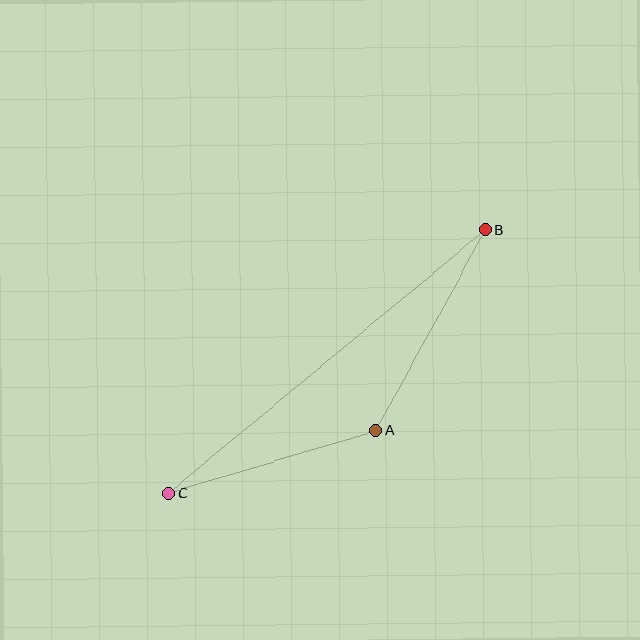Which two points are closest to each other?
Points A and C are closest to each other.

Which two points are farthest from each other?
Points B and C are farthest from each other.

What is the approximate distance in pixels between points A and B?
The distance between A and B is approximately 228 pixels.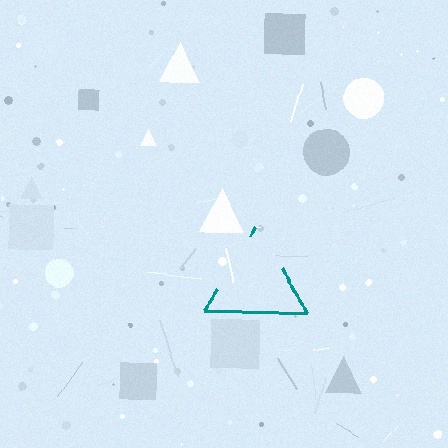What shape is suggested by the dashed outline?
The dashed outline suggests a triangle.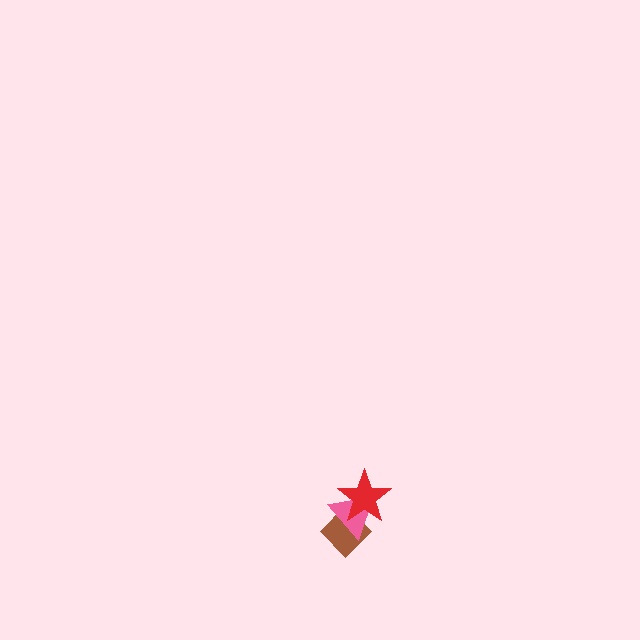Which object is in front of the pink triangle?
The red star is in front of the pink triangle.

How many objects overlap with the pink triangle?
2 objects overlap with the pink triangle.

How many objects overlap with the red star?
2 objects overlap with the red star.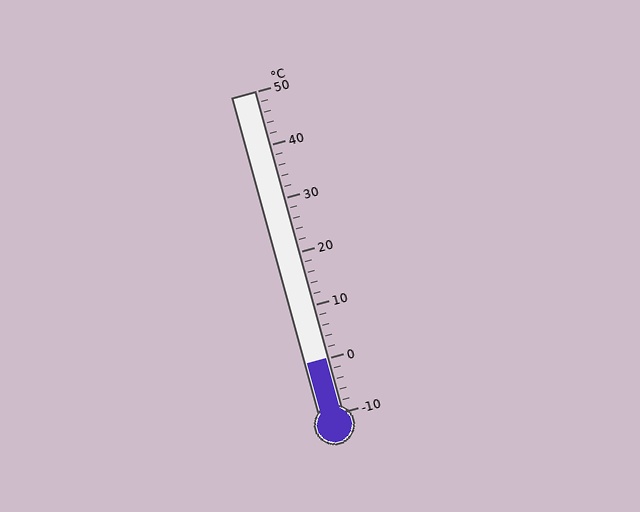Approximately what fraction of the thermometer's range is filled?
The thermometer is filled to approximately 15% of its range.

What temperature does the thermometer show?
The thermometer shows approximately 0°C.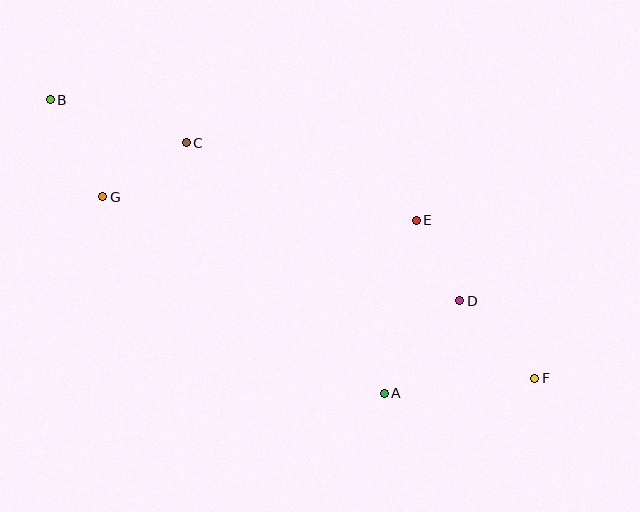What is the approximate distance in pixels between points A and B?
The distance between A and B is approximately 445 pixels.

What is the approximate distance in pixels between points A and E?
The distance between A and E is approximately 176 pixels.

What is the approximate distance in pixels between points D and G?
The distance between D and G is approximately 372 pixels.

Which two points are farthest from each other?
Points B and F are farthest from each other.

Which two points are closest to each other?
Points D and E are closest to each other.